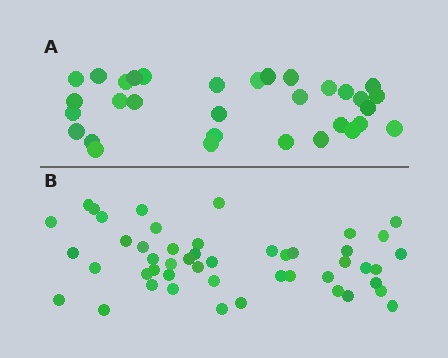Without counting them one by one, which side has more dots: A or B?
Region B (the bottom region) has more dots.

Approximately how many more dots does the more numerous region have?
Region B has approximately 15 more dots than region A.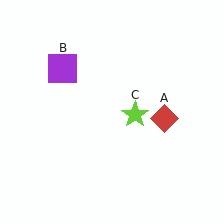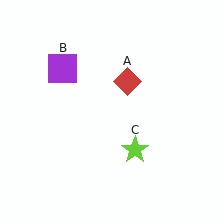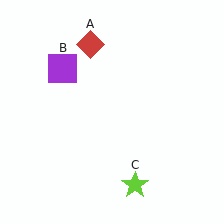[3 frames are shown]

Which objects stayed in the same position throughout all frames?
Purple square (object B) remained stationary.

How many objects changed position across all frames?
2 objects changed position: red diamond (object A), lime star (object C).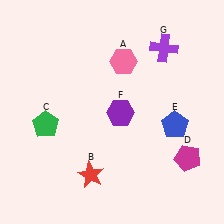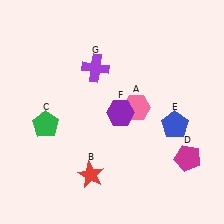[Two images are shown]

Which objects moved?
The objects that moved are: the pink hexagon (A), the purple cross (G).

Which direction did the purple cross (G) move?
The purple cross (G) moved left.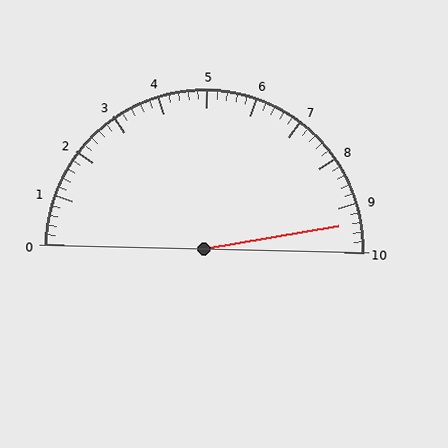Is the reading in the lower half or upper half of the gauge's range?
The reading is in the upper half of the range (0 to 10).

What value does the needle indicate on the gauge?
The needle indicates approximately 9.4.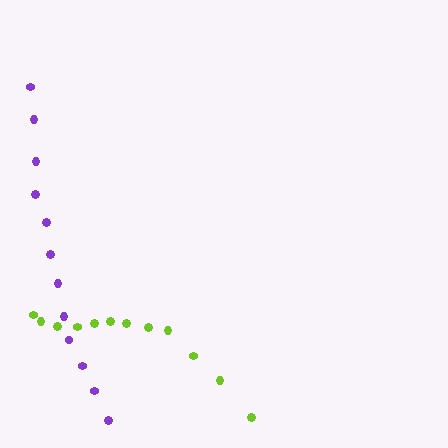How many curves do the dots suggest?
There are 2 distinct paths.